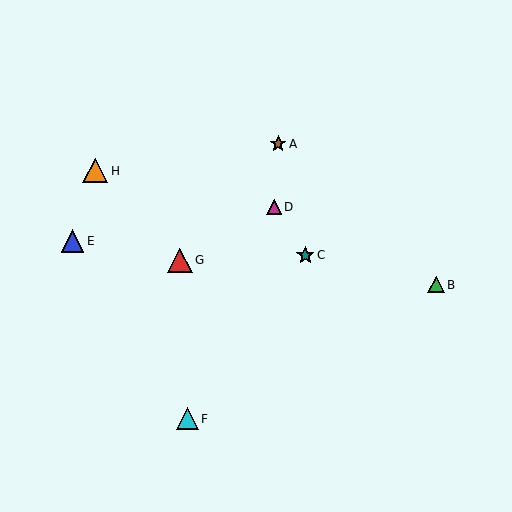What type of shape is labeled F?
Shape F is a cyan triangle.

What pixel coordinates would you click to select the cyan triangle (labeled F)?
Click at (188, 419) to select the cyan triangle F.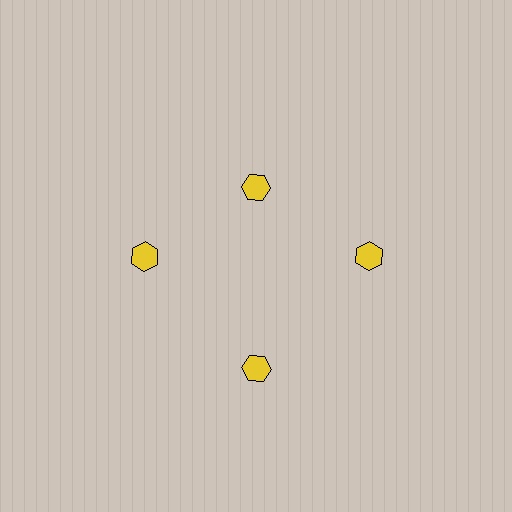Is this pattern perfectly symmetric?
No. The 4 yellow hexagons are arranged in a ring, but one element near the 12 o'clock position is pulled inward toward the center, breaking the 4-fold rotational symmetry.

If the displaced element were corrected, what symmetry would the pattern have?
It would have 4-fold rotational symmetry — the pattern would map onto itself every 90 degrees.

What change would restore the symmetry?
The symmetry would be restored by moving it outward, back onto the ring so that all 4 hexagons sit at equal angles and equal distance from the center.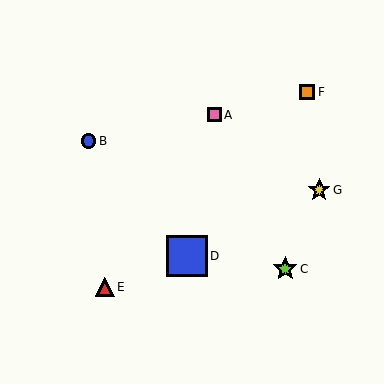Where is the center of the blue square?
The center of the blue square is at (187, 256).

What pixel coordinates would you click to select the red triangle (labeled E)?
Click at (105, 287) to select the red triangle E.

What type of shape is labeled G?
Shape G is a yellow star.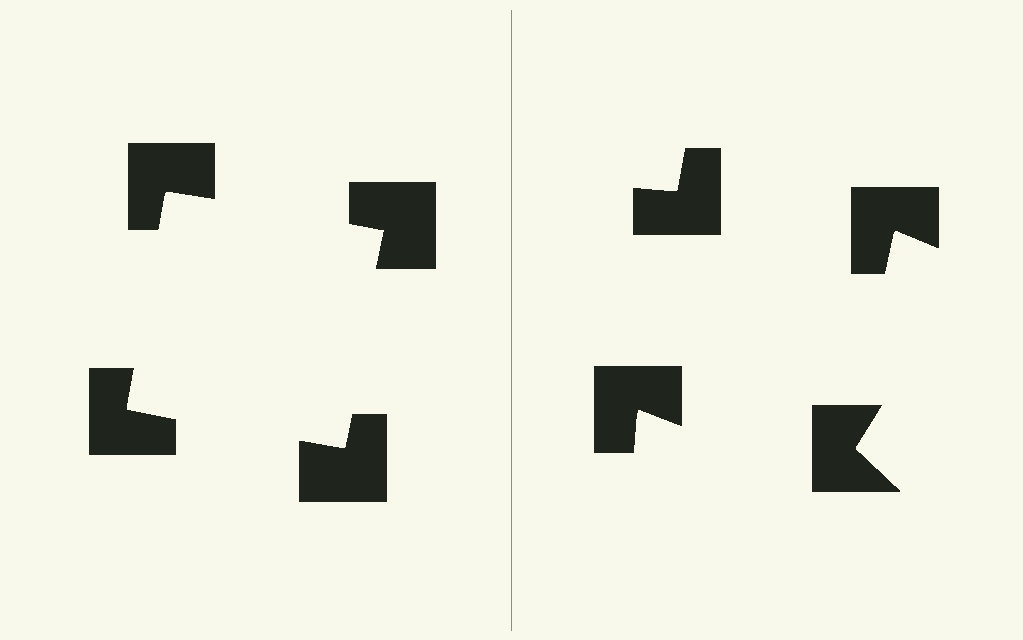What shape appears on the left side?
An illusory square.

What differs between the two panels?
The notched squares are positioned identically on both sides; only the wedge orientations differ. On the left they align to a square; on the right they are misaligned.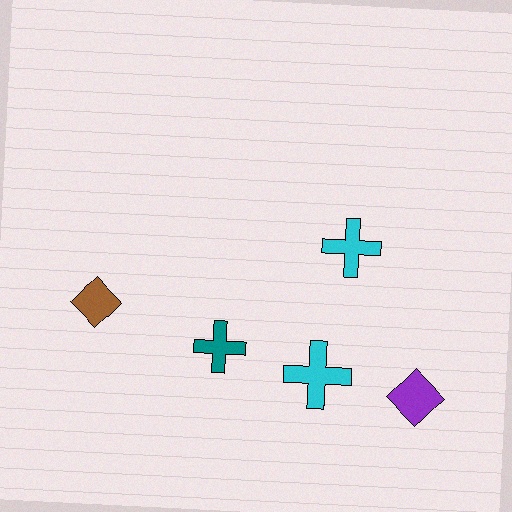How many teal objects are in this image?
There is 1 teal object.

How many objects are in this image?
There are 5 objects.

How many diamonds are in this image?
There are 2 diamonds.